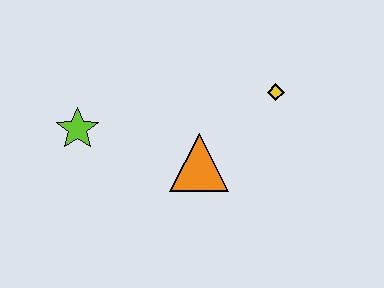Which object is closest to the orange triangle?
The yellow diamond is closest to the orange triangle.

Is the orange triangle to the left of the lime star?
No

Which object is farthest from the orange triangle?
The lime star is farthest from the orange triangle.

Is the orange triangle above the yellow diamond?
No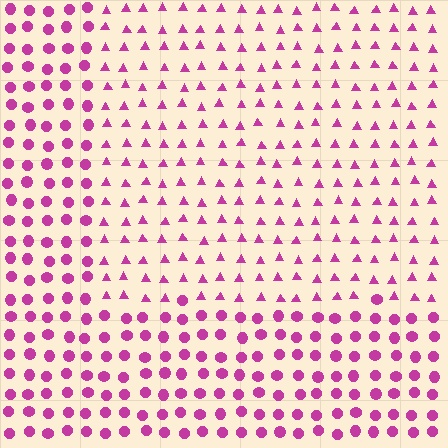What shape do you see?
I see a rectangle.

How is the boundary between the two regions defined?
The boundary is defined by a change in element shape: triangles inside vs. circles outside. All elements share the same color and spacing.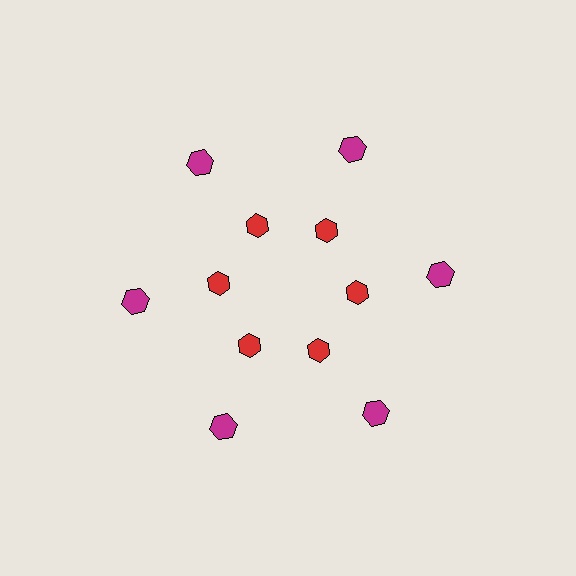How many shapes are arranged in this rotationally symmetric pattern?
There are 12 shapes, arranged in 6 groups of 2.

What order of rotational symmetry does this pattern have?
This pattern has 6-fold rotational symmetry.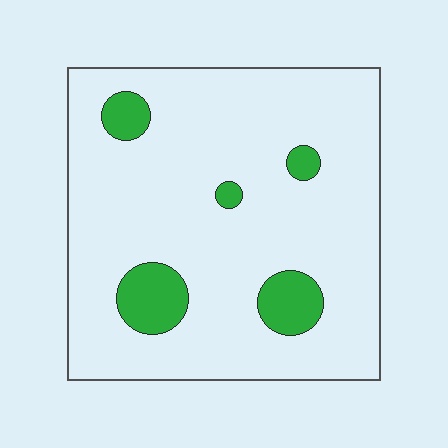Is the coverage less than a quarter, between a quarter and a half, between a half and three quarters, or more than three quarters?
Less than a quarter.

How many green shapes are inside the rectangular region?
5.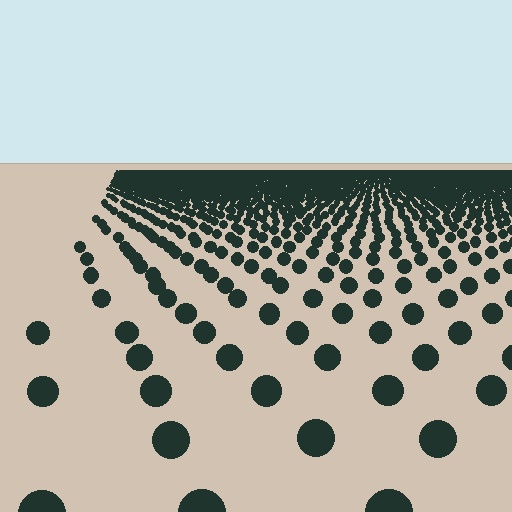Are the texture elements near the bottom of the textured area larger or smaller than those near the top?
Larger. Near the bottom, elements are closer to the viewer and appear at a bigger on-screen size.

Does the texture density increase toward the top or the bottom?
Density increases toward the top.